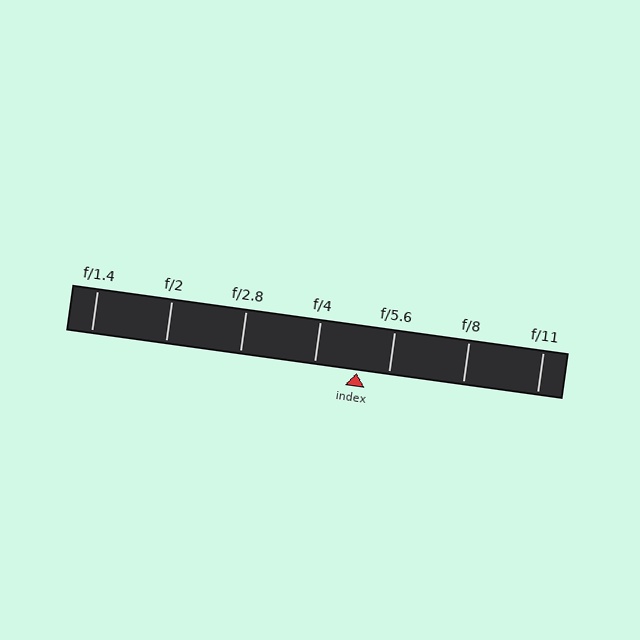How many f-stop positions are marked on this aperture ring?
There are 7 f-stop positions marked.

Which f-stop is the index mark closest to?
The index mark is closest to f/5.6.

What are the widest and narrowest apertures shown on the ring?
The widest aperture shown is f/1.4 and the narrowest is f/11.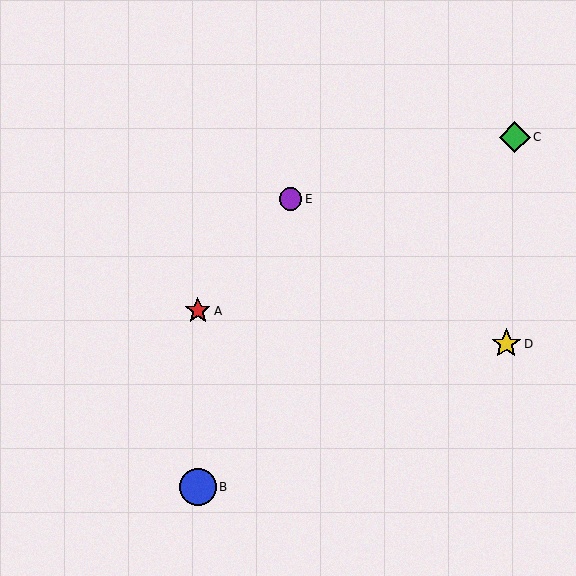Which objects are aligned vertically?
Objects A, B are aligned vertically.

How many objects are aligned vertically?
2 objects (A, B) are aligned vertically.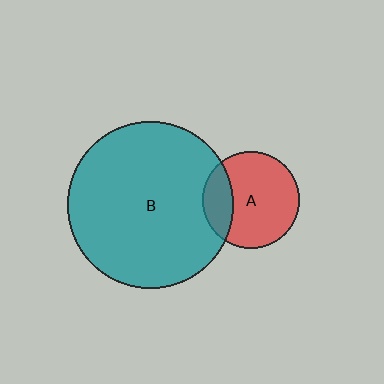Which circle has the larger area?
Circle B (teal).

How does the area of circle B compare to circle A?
Approximately 2.9 times.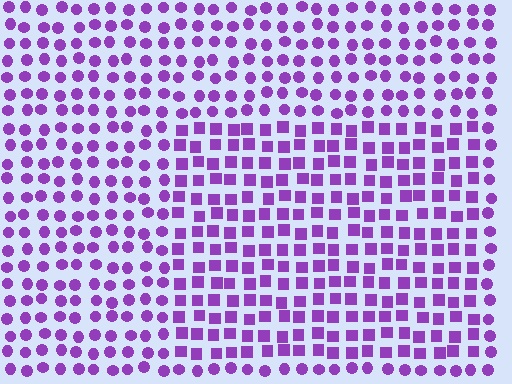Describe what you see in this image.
The image is filled with small purple elements arranged in a uniform grid. A rectangle-shaped region contains squares, while the surrounding area contains circles. The boundary is defined purely by the change in element shape.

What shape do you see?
I see a rectangle.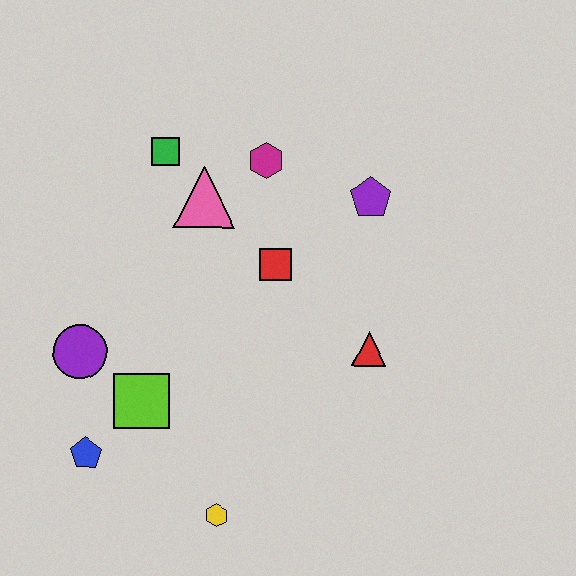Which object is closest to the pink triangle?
The green square is closest to the pink triangle.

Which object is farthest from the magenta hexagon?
The yellow hexagon is farthest from the magenta hexagon.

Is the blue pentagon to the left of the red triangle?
Yes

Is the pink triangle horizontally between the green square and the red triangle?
Yes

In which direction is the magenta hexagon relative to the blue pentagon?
The magenta hexagon is above the blue pentagon.